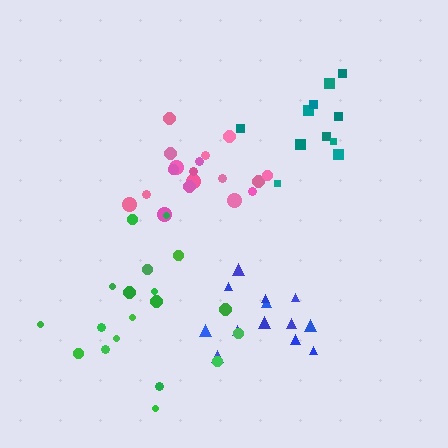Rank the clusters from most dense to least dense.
pink, blue, green, teal.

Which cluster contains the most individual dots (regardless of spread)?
Green (19).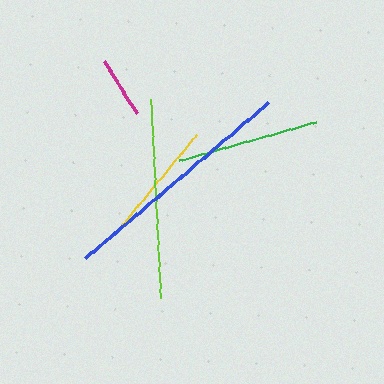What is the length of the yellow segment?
The yellow segment is approximately 118 pixels long.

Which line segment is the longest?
The blue line is the longest at approximately 241 pixels.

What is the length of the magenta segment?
The magenta segment is approximately 62 pixels long.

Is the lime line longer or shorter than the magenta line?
The lime line is longer than the magenta line.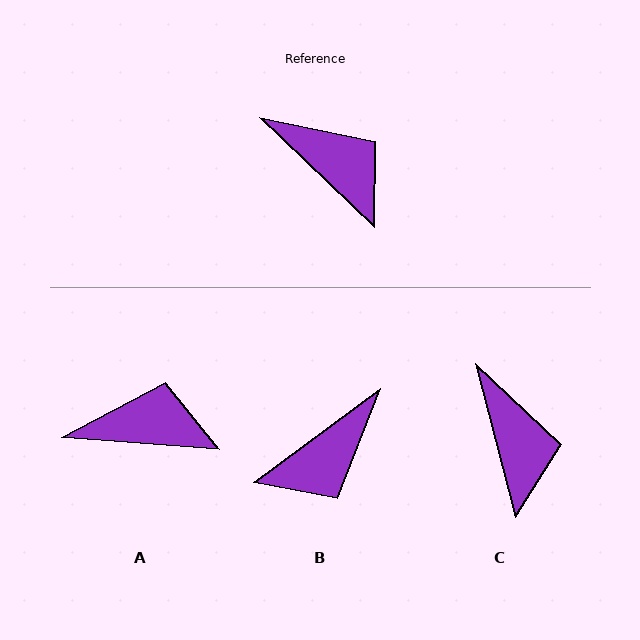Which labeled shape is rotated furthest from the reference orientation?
B, about 100 degrees away.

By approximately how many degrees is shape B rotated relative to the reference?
Approximately 100 degrees clockwise.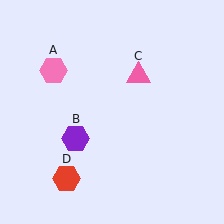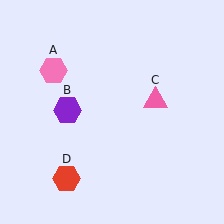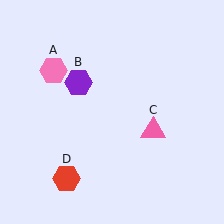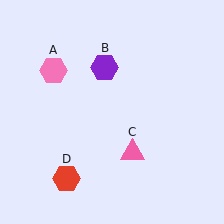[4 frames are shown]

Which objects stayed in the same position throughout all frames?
Pink hexagon (object A) and red hexagon (object D) remained stationary.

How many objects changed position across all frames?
2 objects changed position: purple hexagon (object B), pink triangle (object C).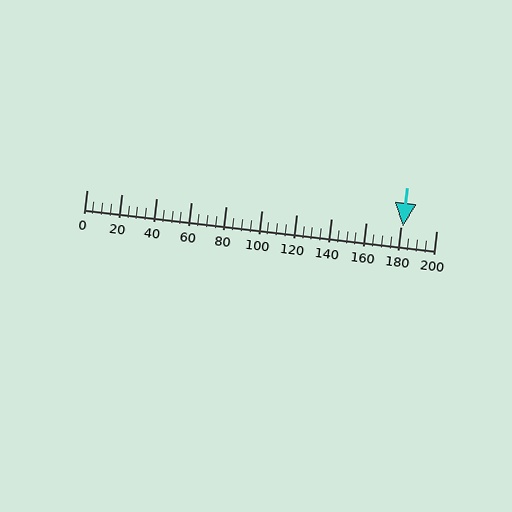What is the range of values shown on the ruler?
The ruler shows values from 0 to 200.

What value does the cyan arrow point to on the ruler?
The cyan arrow points to approximately 181.